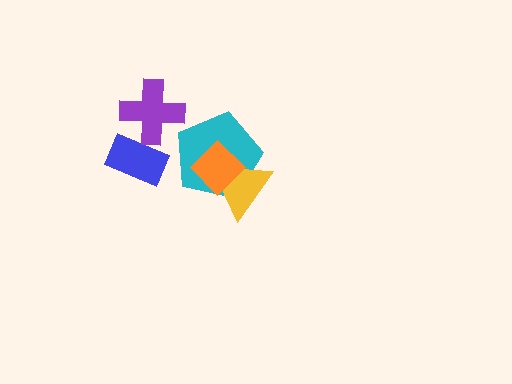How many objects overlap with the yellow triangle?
2 objects overlap with the yellow triangle.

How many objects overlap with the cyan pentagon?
2 objects overlap with the cyan pentagon.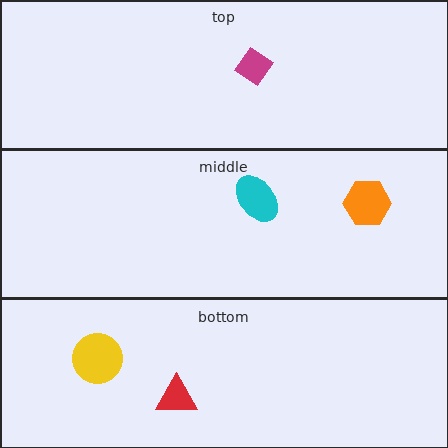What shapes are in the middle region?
The cyan ellipse, the orange hexagon.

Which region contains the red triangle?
The bottom region.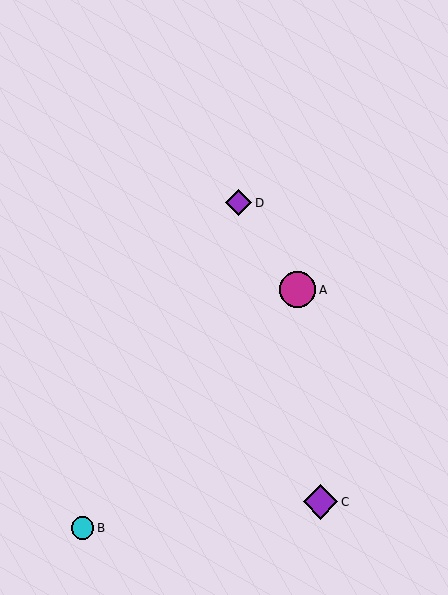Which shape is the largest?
The magenta circle (labeled A) is the largest.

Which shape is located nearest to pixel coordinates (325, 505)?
The purple diamond (labeled C) at (321, 502) is nearest to that location.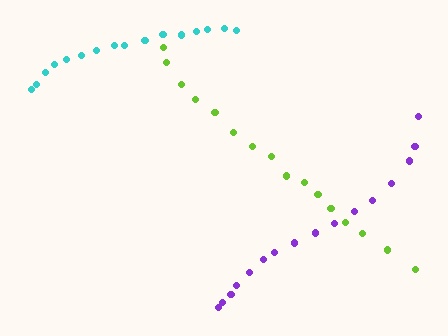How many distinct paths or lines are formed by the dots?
There are 3 distinct paths.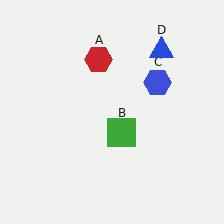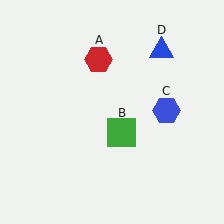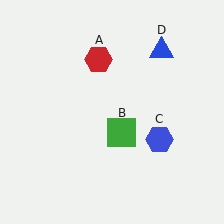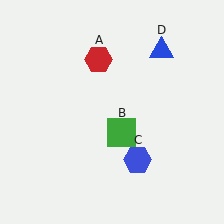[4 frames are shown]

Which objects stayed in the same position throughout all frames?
Red hexagon (object A) and green square (object B) and blue triangle (object D) remained stationary.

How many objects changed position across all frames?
1 object changed position: blue hexagon (object C).